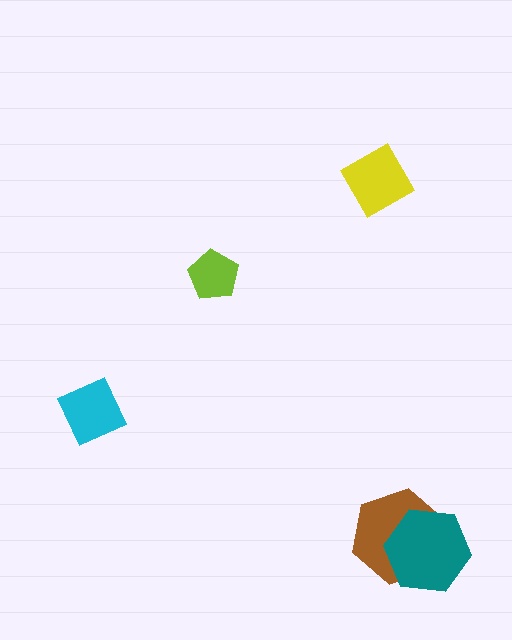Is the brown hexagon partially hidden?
Yes, it is partially covered by another shape.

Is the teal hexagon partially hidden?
No, no other shape covers it.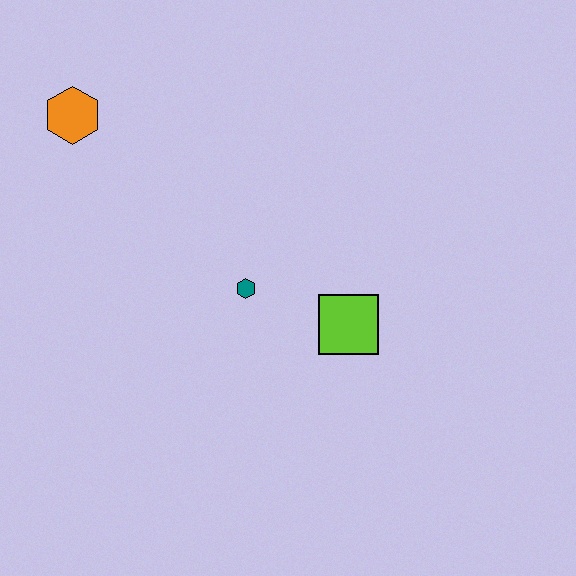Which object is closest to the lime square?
The teal hexagon is closest to the lime square.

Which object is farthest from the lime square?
The orange hexagon is farthest from the lime square.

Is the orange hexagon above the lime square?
Yes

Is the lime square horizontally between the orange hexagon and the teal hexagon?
No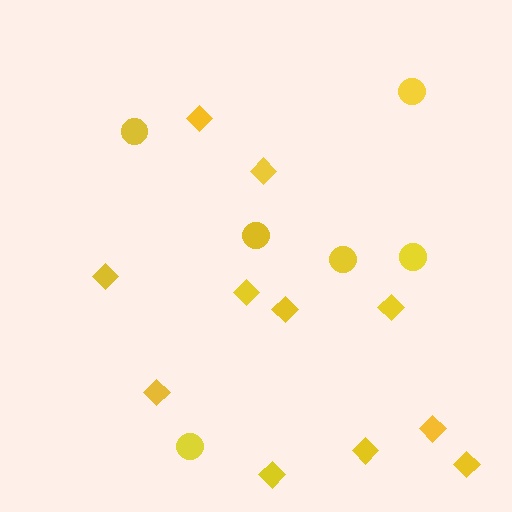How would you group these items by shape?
There are 2 groups: one group of diamonds (11) and one group of circles (6).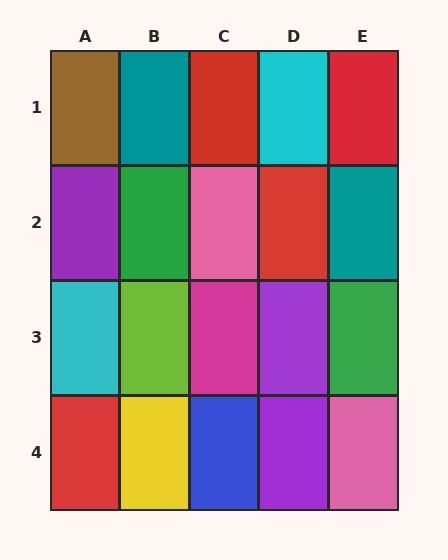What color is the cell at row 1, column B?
Teal.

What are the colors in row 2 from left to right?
Purple, green, pink, red, teal.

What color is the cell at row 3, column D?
Purple.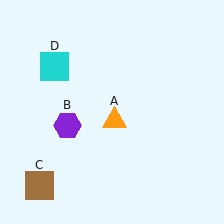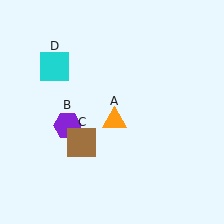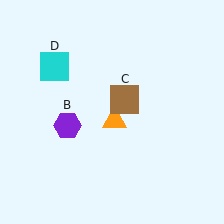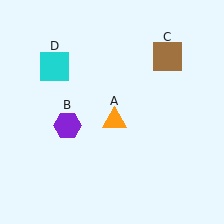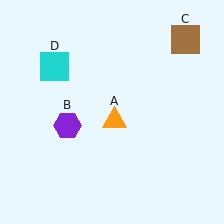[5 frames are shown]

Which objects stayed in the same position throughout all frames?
Orange triangle (object A) and purple hexagon (object B) and cyan square (object D) remained stationary.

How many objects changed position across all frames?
1 object changed position: brown square (object C).